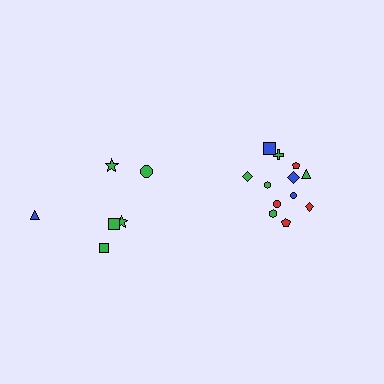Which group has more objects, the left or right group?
The right group.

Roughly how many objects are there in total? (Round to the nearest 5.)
Roughly 20 objects in total.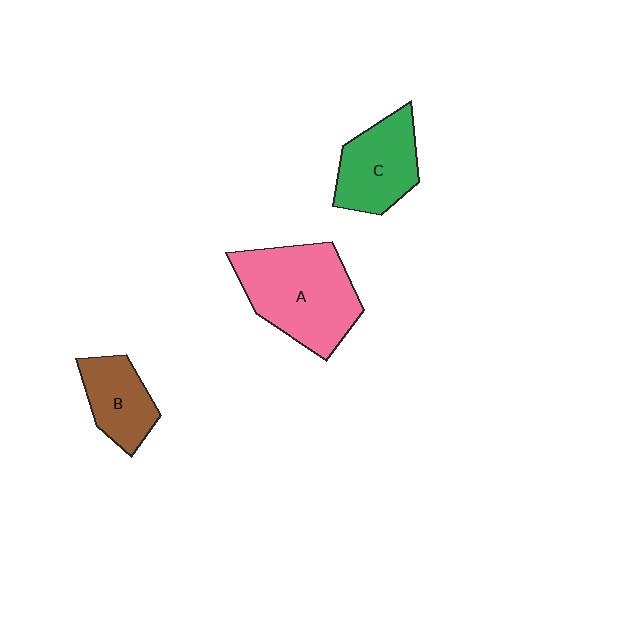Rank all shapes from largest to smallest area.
From largest to smallest: A (pink), C (green), B (brown).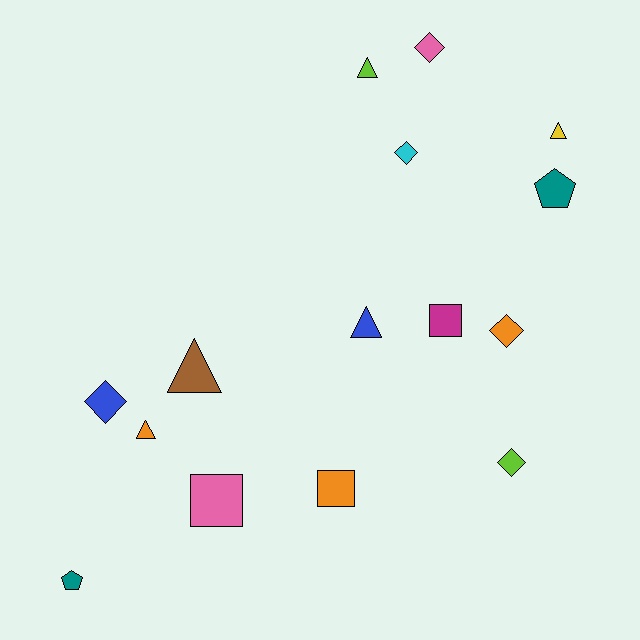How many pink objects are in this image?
There are 2 pink objects.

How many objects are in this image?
There are 15 objects.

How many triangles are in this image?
There are 5 triangles.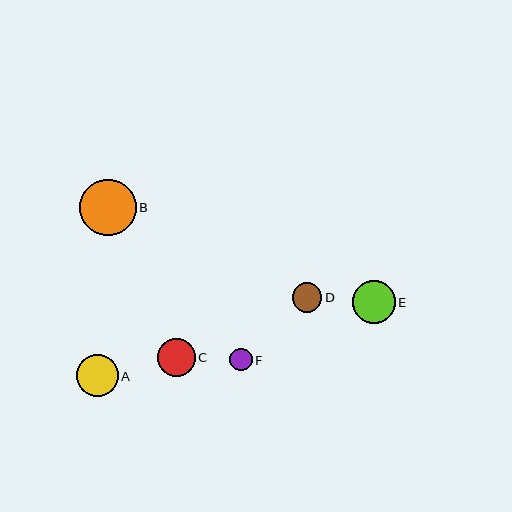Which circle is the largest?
Circle B is the largest with a size of approximately 57 pixels.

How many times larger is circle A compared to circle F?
Circle A is approximately 1.8 times the size of circle F.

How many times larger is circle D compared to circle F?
Circle D is approximately 1.3 times the size of circle F.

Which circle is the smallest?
Circle F is the smallest with a size of approximately 23 pixels.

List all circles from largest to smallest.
From largest to smallest: B, E, A, C, D, F.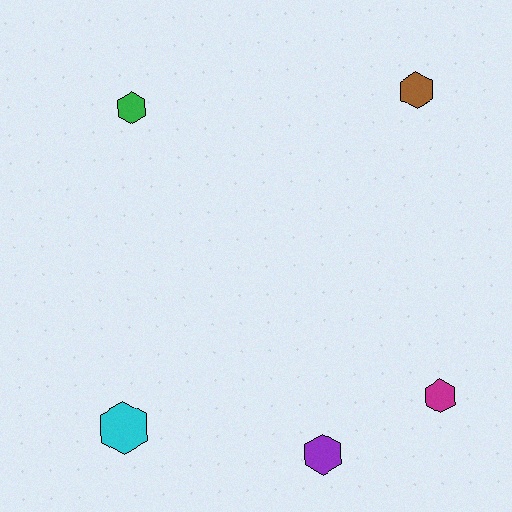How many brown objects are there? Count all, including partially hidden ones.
There is 1 brown object.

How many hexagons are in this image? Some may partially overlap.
There are 5 hexagons.